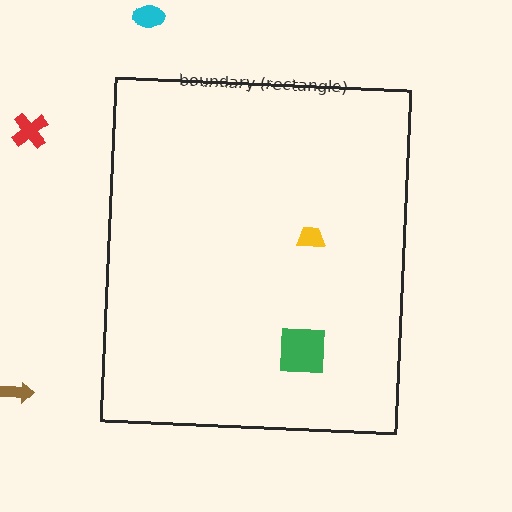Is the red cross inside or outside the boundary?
Outside.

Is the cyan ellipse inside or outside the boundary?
Outside.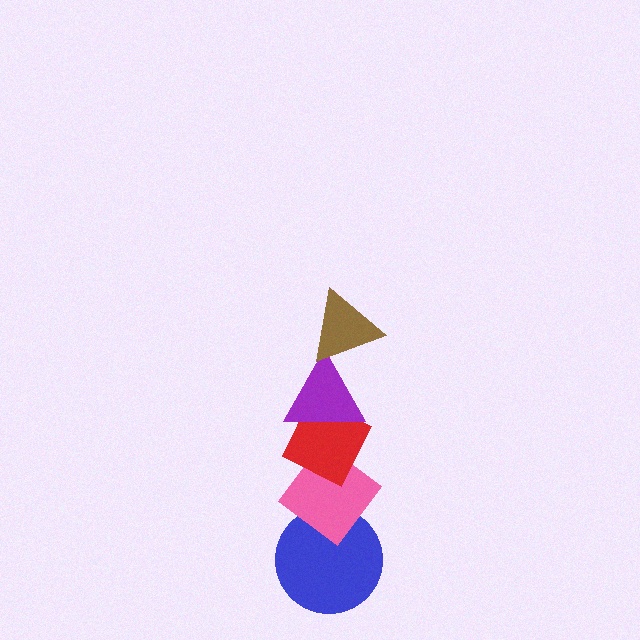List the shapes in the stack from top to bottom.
From top to bottom: the brown triangle, the purple triangle, the red diamond, the pink diamond, the blue circle.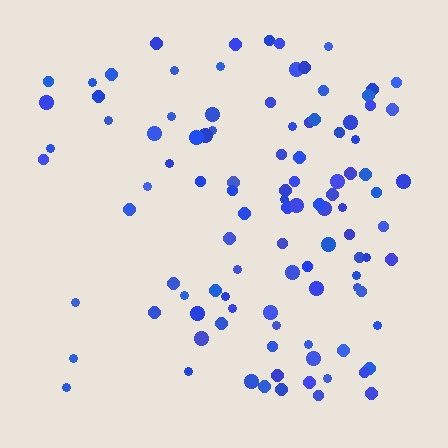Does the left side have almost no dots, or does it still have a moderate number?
Still a moderate number, just noticeably fewer than the right.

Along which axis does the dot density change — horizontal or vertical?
Horizontal.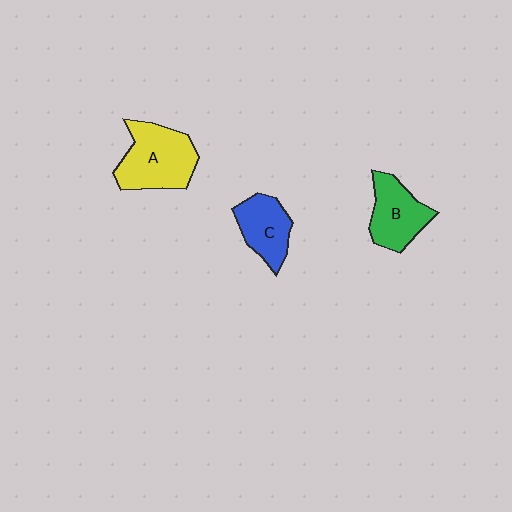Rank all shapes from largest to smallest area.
From largest to smallest: A (yellow), B (green), C (blue).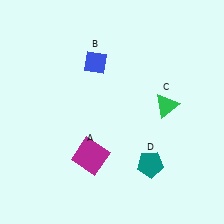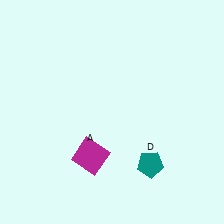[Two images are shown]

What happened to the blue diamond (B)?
The blue diamond (B) was removed in Image 2. It was in the top-left area of Image 1.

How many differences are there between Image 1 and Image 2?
There are 2 differences between the two images.